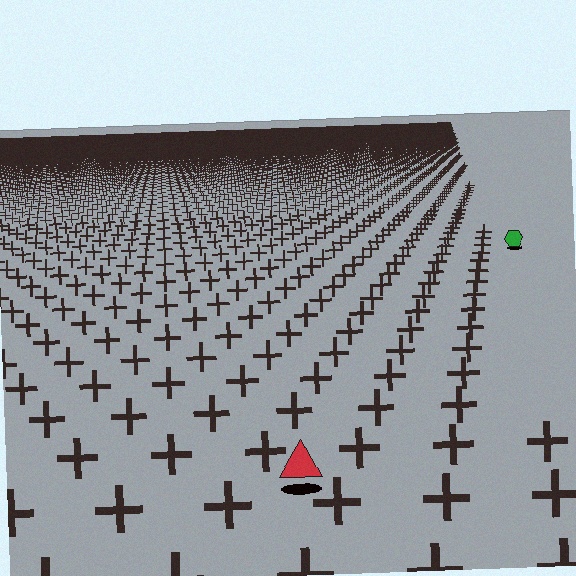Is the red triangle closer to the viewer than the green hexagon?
Yes. The red triangle is closer — you can tell from the texture gradient: the ground texture is coarser near it.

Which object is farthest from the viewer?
The green hexagon is farthest from the viewer. It appears smaller and the ground texture around it is denser.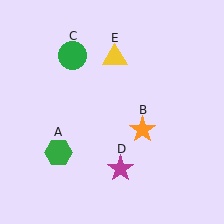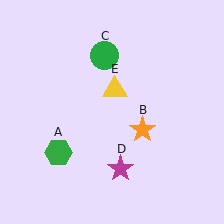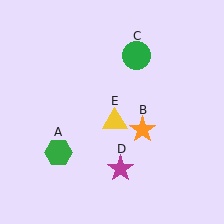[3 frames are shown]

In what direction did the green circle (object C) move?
The green circle (object C) moved right.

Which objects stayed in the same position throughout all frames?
Green hexagon (object A) and orange star (object B) and magenta star (object D) remained stationary.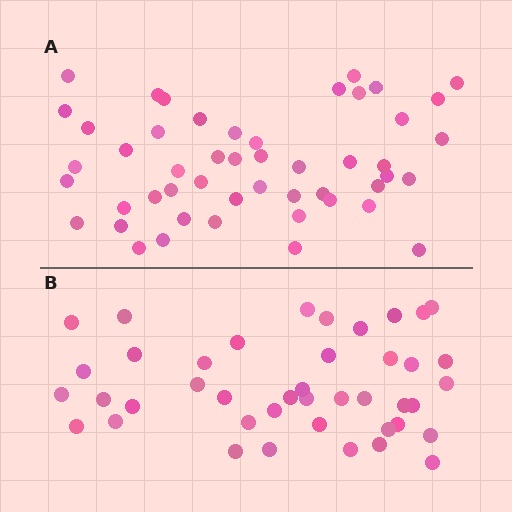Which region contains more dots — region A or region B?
Region A (the top region) has more dots.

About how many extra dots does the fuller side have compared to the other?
Region A has roughly 8 or so more dots than region B.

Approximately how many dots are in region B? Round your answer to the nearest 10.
About 40 dots. (The exact count is 42, which rounds to 40.)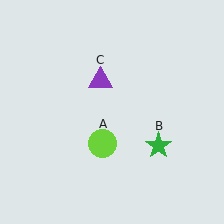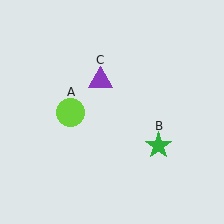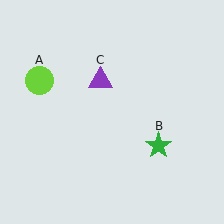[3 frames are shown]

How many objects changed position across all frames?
1 object changed position: lime circle (object A).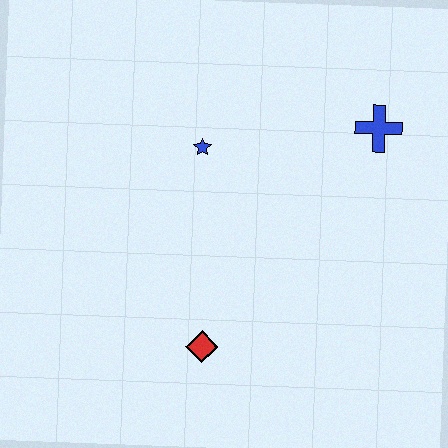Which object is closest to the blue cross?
The blue star is closest to the blue cross.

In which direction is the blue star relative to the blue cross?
The blue star is to the left of the blue cross.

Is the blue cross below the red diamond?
No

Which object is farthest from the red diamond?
The blue cross is farthest from the red diamond.